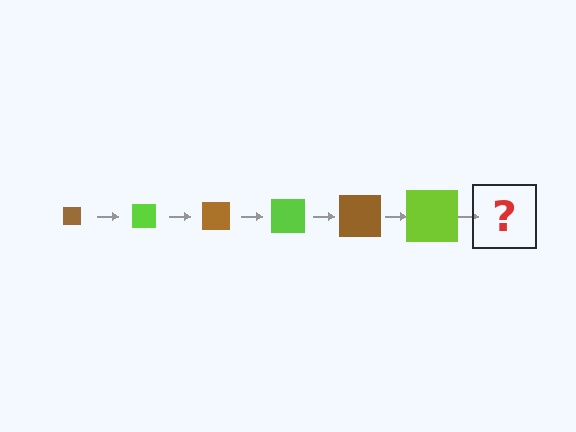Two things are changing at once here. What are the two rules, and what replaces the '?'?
The two rules are that the square grows larger each step and the color cycles through brown and lime. The '?' should be a brown square, larger than the previous one.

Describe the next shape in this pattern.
It should be a brown square, larger than the previous one.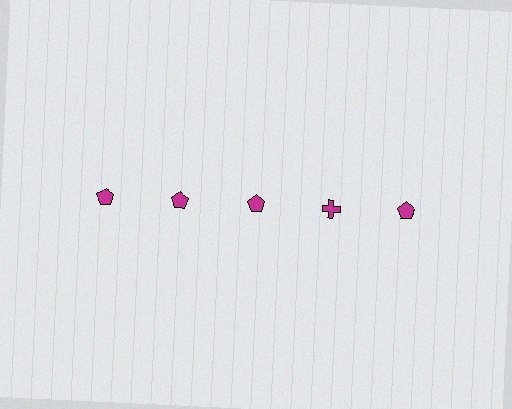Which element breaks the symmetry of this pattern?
The magenta cross in the top row, second from right column breaks the symmetry. All other shapes are magenta pentagons.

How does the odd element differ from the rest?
It has a different shape: cross instead of pentagon.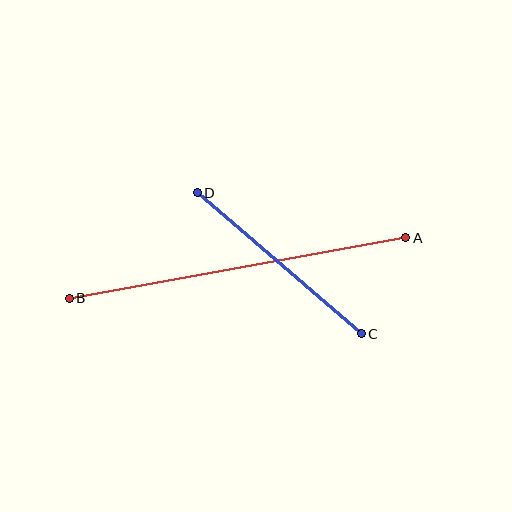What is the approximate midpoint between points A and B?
The midpoint is at approximately (238, 268) pixels.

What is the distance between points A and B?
The distance is approximately 342 pixels.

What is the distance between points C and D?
The distance is approximately 216 pixels.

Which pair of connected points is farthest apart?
Points A and B are farthest apart.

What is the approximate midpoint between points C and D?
The midpoint is at approximately (279, 263) pixels.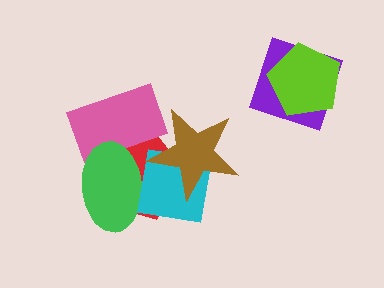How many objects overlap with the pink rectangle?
3 objects overlap with the pink rectangle.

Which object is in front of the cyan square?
The brown star is in front of the cyan square.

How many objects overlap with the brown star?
3 objects overlap with the brown star.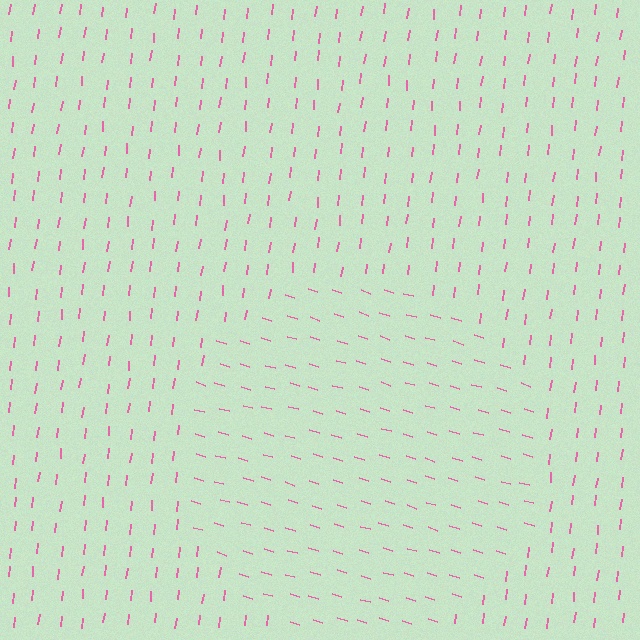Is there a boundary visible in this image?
Yes, there is a texture boundary formed by a change in line orientation.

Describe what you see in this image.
The image is filled with small pink line segments. A circle region in the image has lines oriented differently from the surrounding lines, creating a visible texture boundary.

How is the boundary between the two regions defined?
The boundary is defined purely by a change in line orientation (approximately 79 degrees difference). All lines are the same color and thickness.